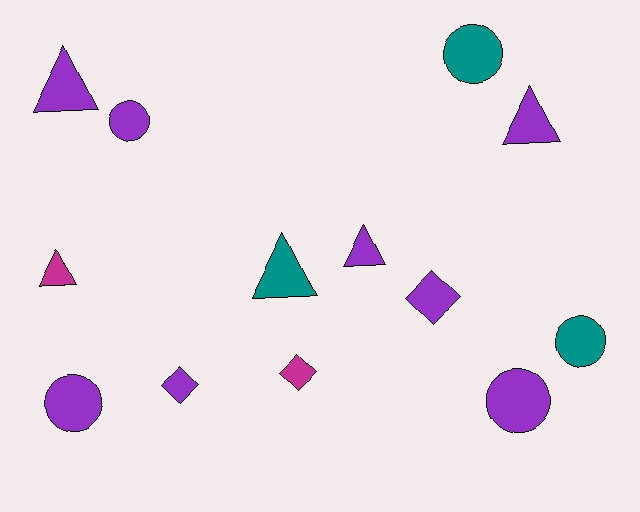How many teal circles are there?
There are 2 teal circles.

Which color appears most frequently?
Purple, with 8 objects.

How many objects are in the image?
There are 13 objects.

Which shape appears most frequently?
Triangle, with 5 objects.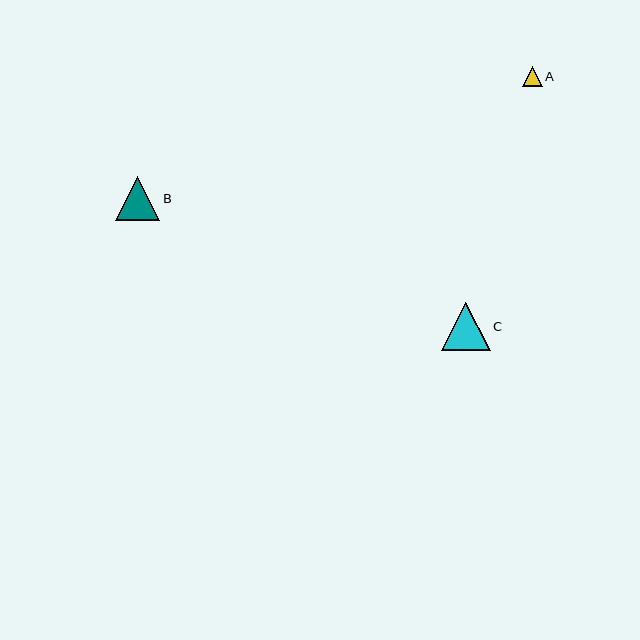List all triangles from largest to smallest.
From largest to smallest: C, B, A.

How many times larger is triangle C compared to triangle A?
Triangle C is approximately 2.4 times the size of triangle A.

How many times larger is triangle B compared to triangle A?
Triangle B is approximately 2.2 times the size of triangle A.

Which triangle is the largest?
Triangle C is the largest with a size of approximately 49 pixels.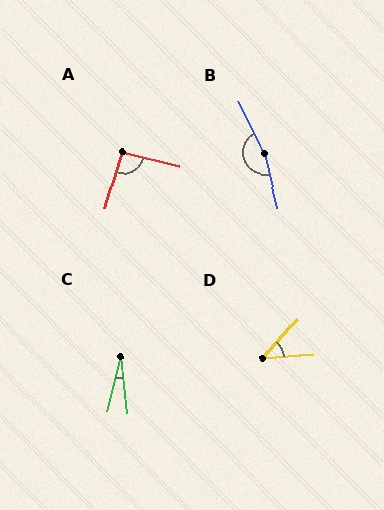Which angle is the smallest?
C, at approximately 21 degrees.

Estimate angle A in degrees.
Approximately 92 degrees.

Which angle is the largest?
B, at approximately 168 degrees.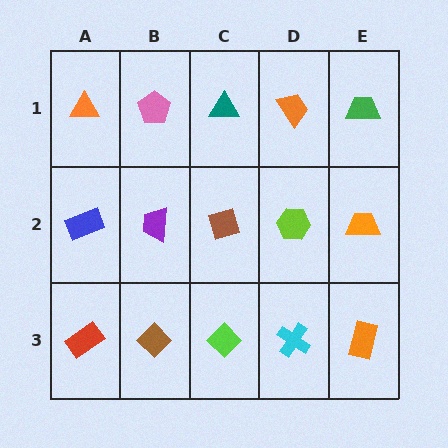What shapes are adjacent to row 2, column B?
A pink pentagon (row 1, column B), a brown diamond (row 3, column B), a blue rectangle (row 2, column A), a brown diamond (row 2, column C).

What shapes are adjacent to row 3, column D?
A lime hexagon (row 2, column D), a lime diamond (row 3, column C), an orange rectangle (row 3, column E).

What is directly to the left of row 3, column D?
A lime diamond.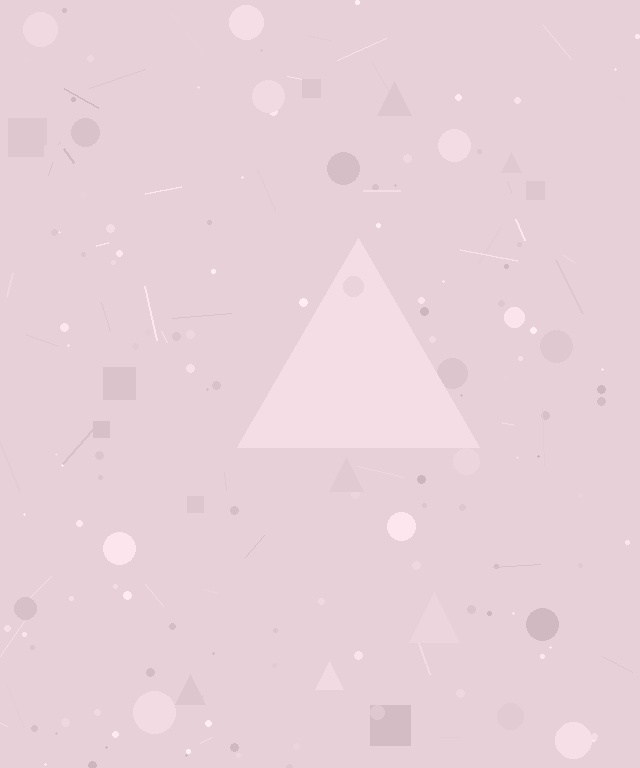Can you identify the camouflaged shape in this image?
The camouflaged shape is a triangle.